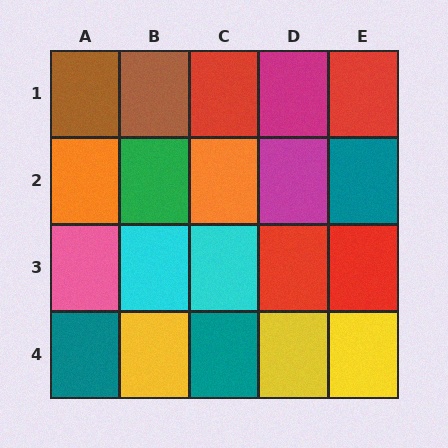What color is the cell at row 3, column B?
Cyan.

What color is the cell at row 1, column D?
Magenta.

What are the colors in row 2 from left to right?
Orange, green, orange, magenta, teal.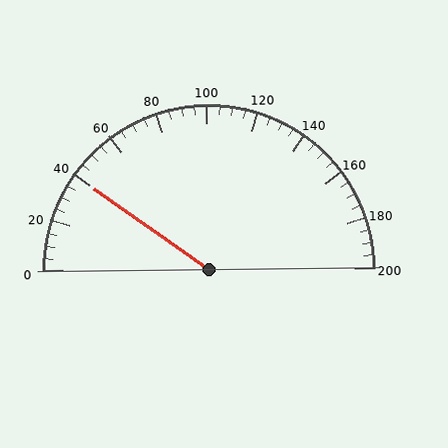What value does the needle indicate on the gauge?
The needle indicates approximately 40.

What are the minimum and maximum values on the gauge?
The gauge ranges from 0 to 200.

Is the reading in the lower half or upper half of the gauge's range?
The reading is in the lower half of the range (0 to 200).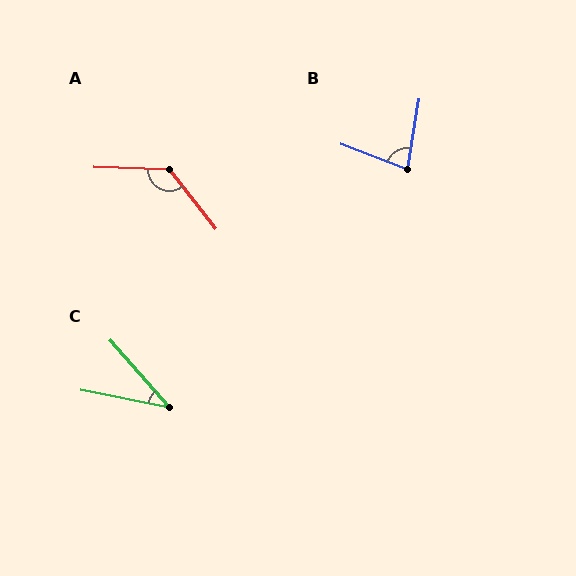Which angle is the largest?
A, at approximately 129 degrees.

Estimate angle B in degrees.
Approximately 79 degrees.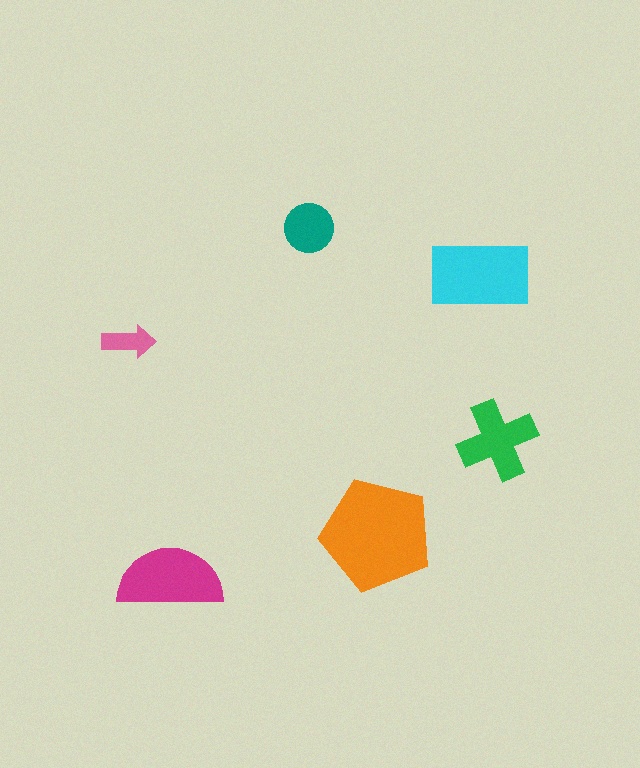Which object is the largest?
The orange pentagon.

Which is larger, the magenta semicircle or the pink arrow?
The magenta semicircle.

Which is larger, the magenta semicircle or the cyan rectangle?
The cyan rectangle.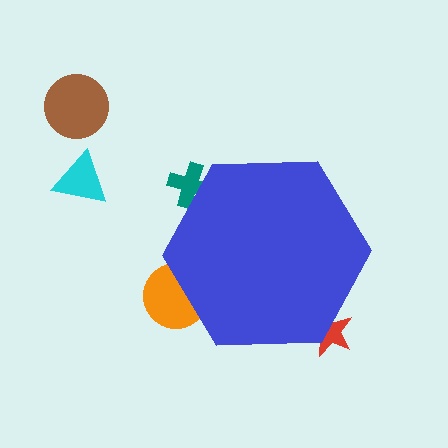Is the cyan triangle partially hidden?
No, the cyan triangle is fully visible.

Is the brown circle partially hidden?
No, the brown circle is fully visible.